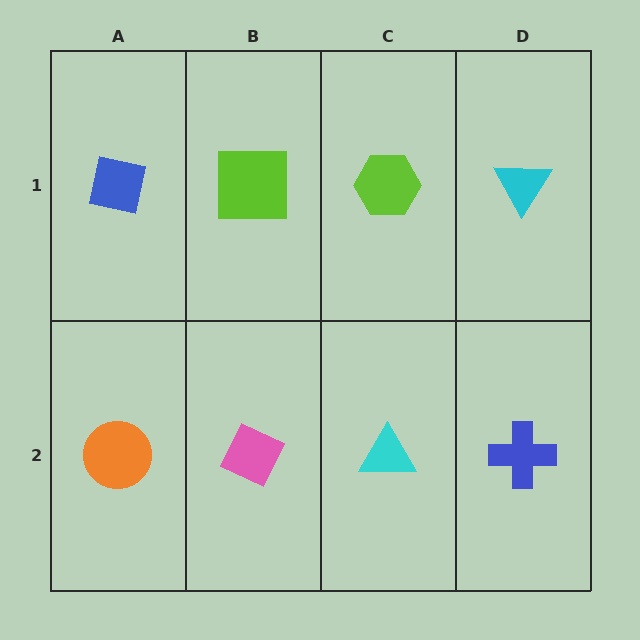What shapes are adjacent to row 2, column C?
A lime hexagon (row 1, column C), a pink diamond (row 2, column B), a blue cross (row 2, column D).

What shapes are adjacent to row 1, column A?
An orange circle (row 2, column A), a lime square (row 1, column B).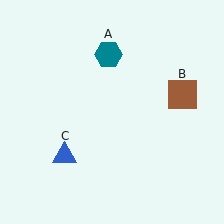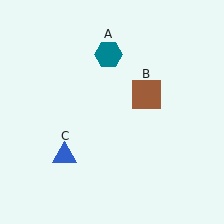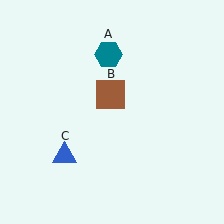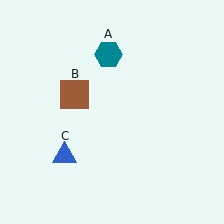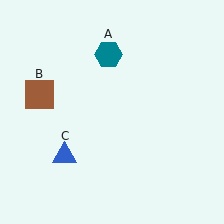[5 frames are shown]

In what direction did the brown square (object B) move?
The brown square (object B) moved left.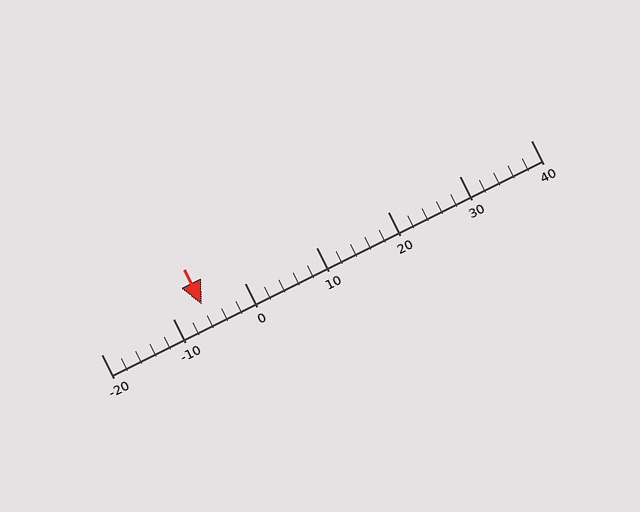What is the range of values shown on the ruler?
The ruler shows values from -20 to 40.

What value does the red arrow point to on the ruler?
The red arrow points to approximately -6.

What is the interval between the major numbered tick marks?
The major tick marks are spaced 10 units apart.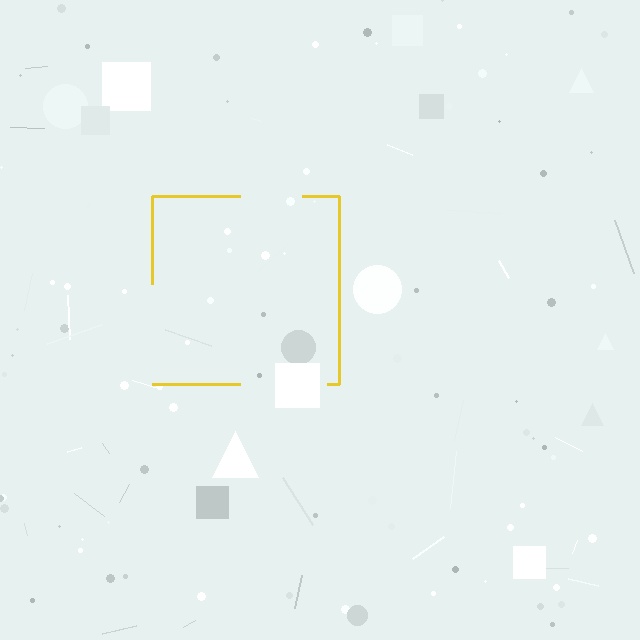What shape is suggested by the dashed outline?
The dashed outline suggests a square.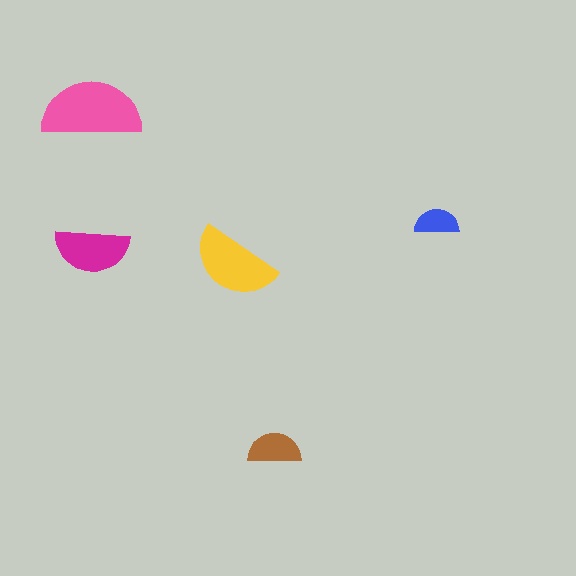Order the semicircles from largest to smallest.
the pink one, the yellow one, the magenta one, the brown one, the blue one.